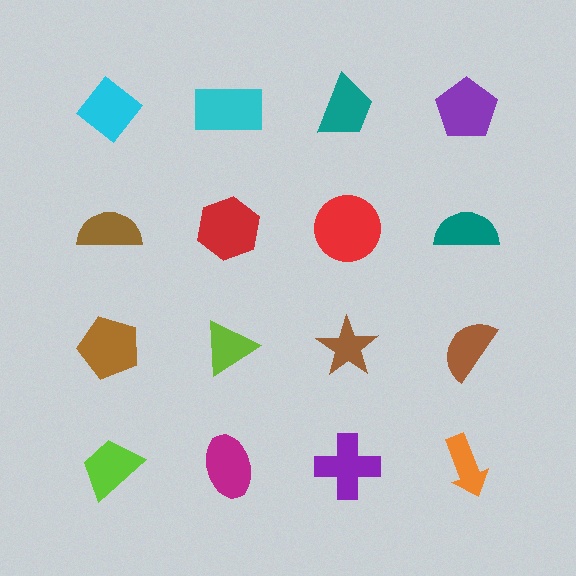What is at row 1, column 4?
A purple pentagon.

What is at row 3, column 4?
A brown semicircle.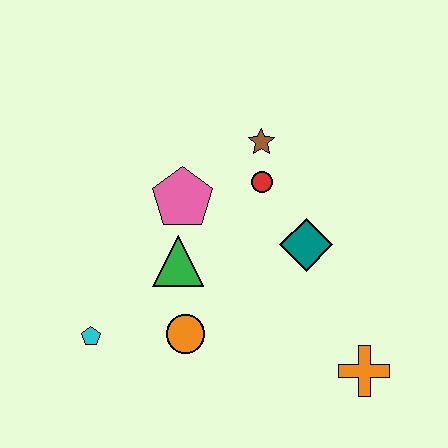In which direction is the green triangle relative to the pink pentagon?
The green triangle is below the pink pentagon.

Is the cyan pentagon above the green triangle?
No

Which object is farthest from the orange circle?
The brown star is farthest from the orange circle.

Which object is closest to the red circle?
The brown star is closest to the red circle.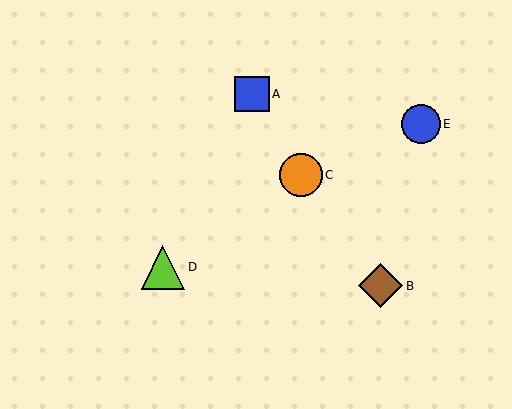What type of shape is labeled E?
Shape E is a blue circle.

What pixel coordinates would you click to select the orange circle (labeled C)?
Click at (301, 175) to select the orange circle C.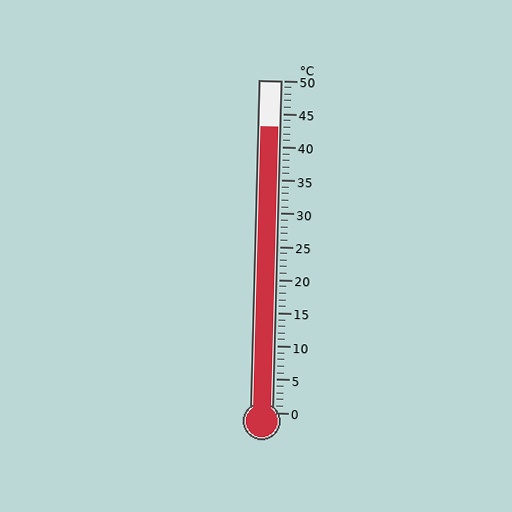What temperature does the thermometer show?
The thermometer shows approximately 43°C.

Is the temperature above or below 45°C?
The temperature is below 45°C.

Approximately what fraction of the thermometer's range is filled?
The thermometer is filled to approximately 85% of its range.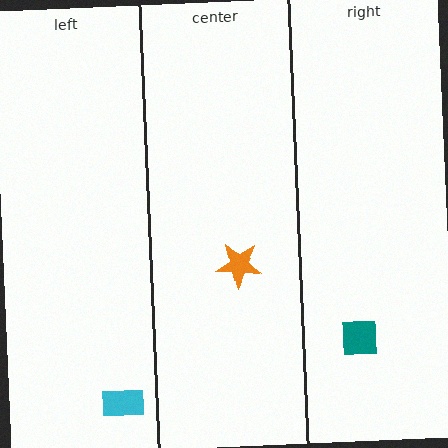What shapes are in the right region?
The teal square.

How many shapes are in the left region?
1.